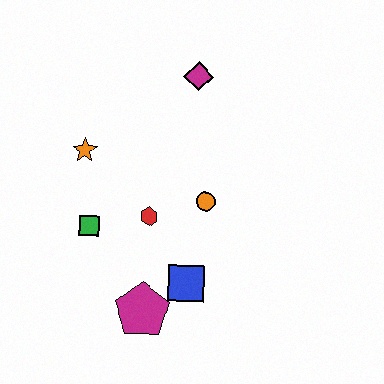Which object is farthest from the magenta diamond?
The magenta pentagon is farthest from the magenta diamond.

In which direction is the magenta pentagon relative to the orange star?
The magenta pentagon is below the orange star.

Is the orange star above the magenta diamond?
No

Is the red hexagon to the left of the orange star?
No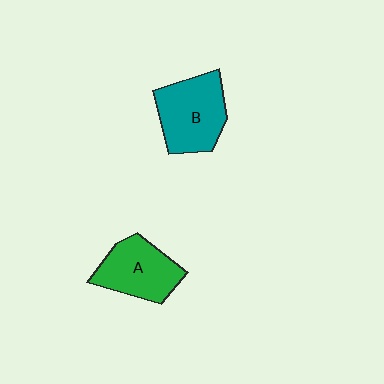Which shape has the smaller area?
Shape A (green).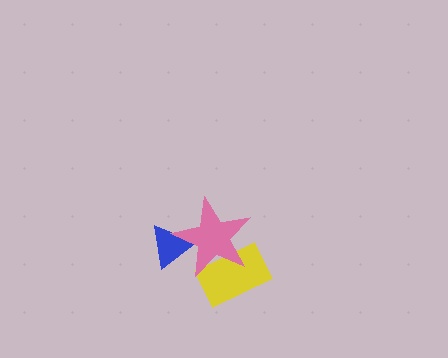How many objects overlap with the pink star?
2 objects overlap with the pink star.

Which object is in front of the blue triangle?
The pink star is in front of the blue triangle.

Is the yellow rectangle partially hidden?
Yes, it is partially covered by another shape.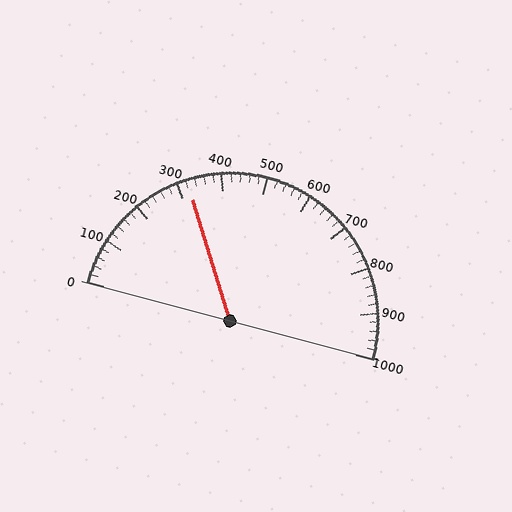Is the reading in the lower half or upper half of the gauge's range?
The reading is in the lower half of the range (0 to 1000).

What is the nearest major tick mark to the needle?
The nearest major tick mark is 300.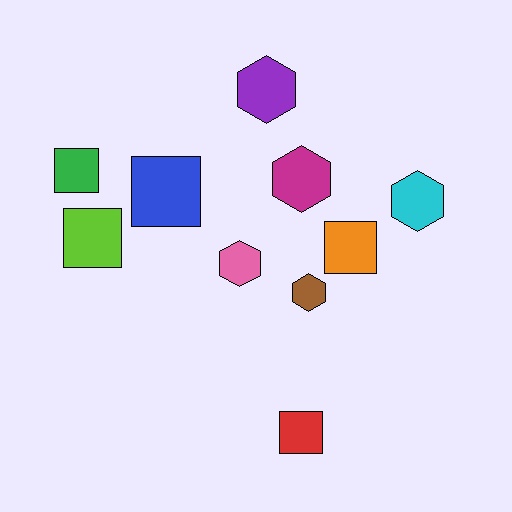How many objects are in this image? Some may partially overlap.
There are 10 objects.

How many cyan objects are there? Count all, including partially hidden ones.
There is 1 cyan object.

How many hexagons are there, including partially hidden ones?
There are 5 hexagons.